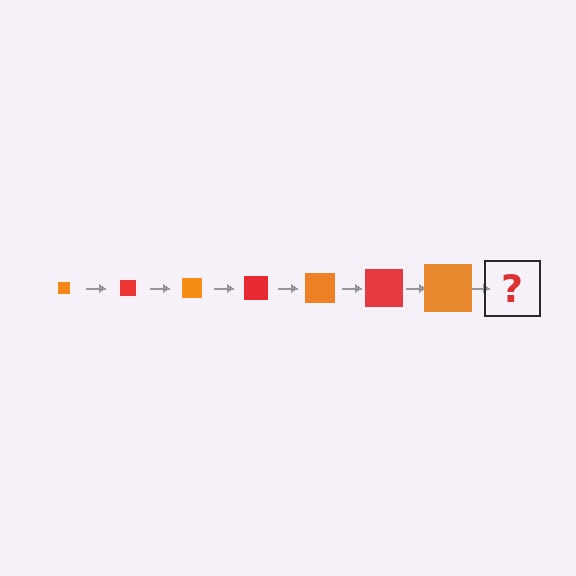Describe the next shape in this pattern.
It should be a red square, larger than the previous one.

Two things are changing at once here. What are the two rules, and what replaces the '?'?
The two rules are that the square grows larger each step and the color cycles through orange and red. The '?' should be a red square, larger than the previous one.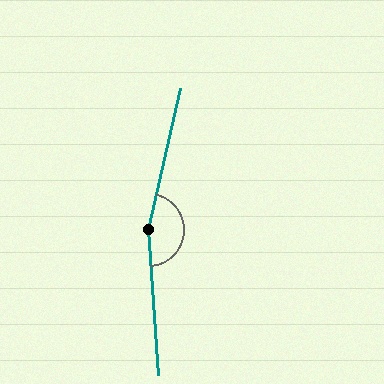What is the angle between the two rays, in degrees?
Approximately 163 degrees.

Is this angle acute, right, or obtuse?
It is obtuse.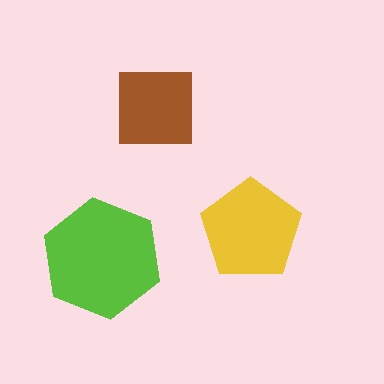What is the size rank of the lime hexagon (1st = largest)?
1st.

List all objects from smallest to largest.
The brown square, the yellow pentagon, the lime hexagon.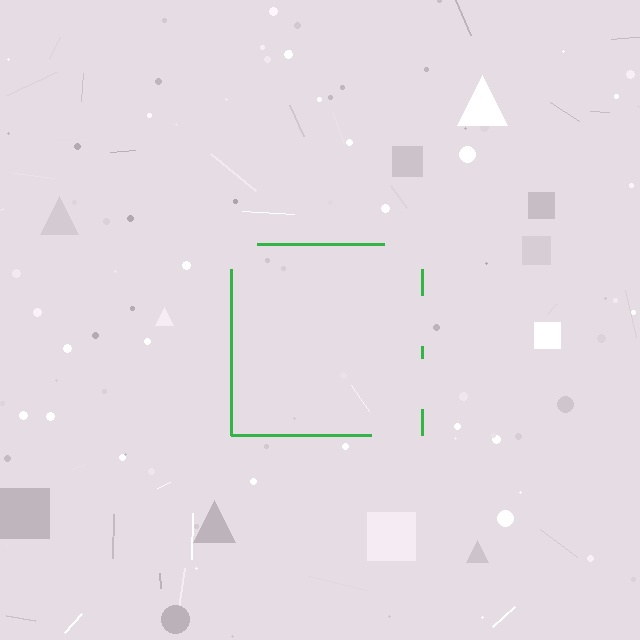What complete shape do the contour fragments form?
The contour fragments form a square.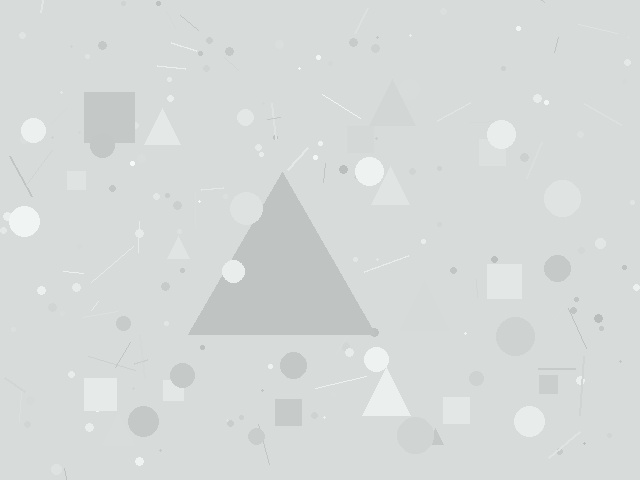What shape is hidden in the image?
A triangle is hidden in the image.